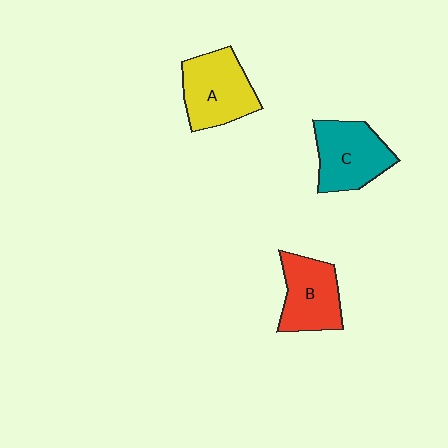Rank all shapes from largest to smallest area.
From largest to smallest: A (yellow), C (teal), B (red).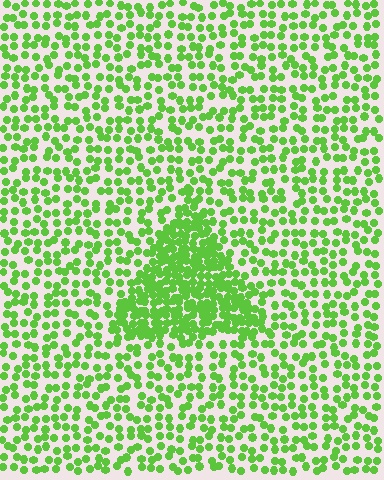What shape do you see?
I see a triangle.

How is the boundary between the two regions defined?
The boundary is defined by a change in element density (approximately 2.3x ratio). All elements are the same color, size, and shape.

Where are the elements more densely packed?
The elements are more densely packed inside the triangle boundary.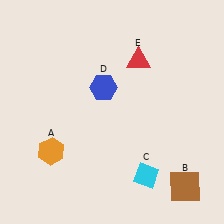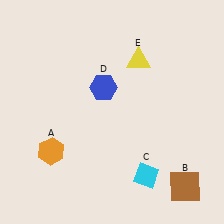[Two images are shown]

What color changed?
The triangle (E) changed from red in Image 1 to yellow in Image 2.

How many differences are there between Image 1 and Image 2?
There is 1 difference between the two images.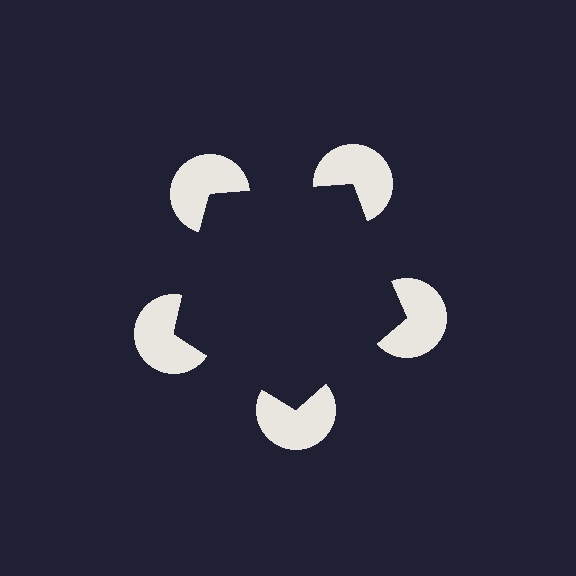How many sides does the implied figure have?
5 sides.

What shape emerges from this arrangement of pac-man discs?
An illusory pentagon — its edges are inferred from the aligned wedge cuts in the pac-man discs, not physically drawn.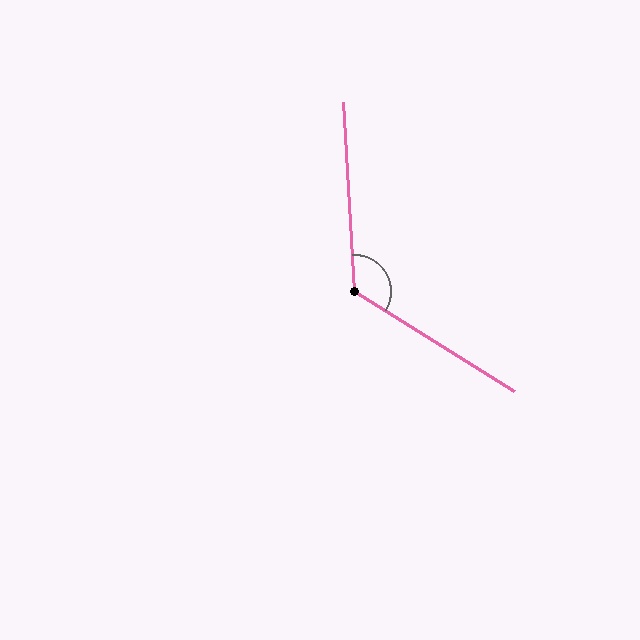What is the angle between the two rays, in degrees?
Approximately 125 degrees.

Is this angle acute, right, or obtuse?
It is obtuse.